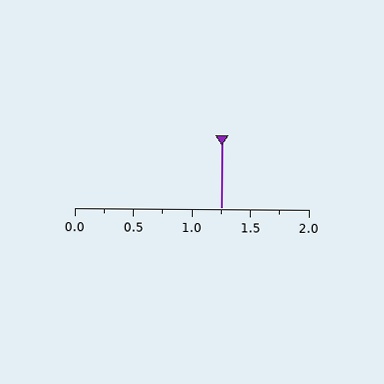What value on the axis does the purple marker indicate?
The marker indicates approximately 1.25.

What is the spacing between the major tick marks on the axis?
The major ticks are spaced 0.5 apart.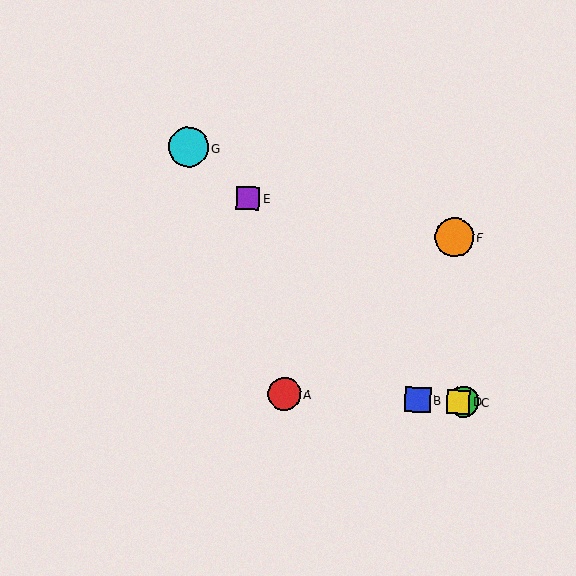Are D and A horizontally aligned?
Yes, both are at y≈402.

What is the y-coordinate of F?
Object F is at y≈237.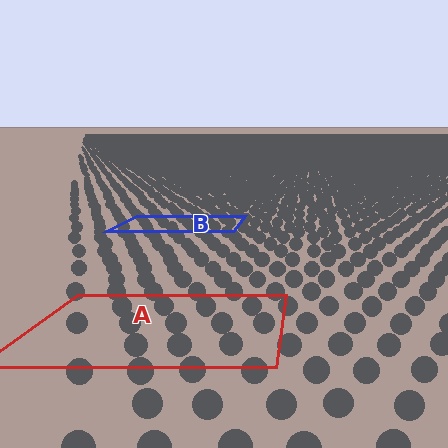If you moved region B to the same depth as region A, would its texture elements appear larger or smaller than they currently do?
They would appear larger. At a closer depth, the same texture elements are projected at a bigger on-screen size.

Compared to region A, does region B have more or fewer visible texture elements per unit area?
Region B has more texture elements per unit area — they are packed more densely because it is farther away.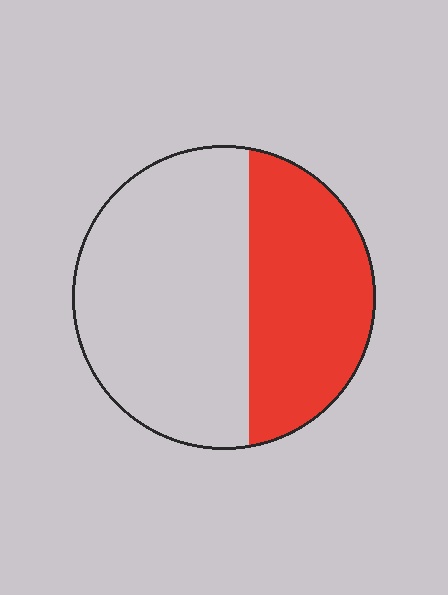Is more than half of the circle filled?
No.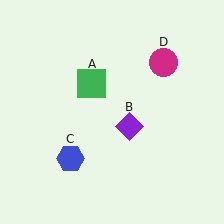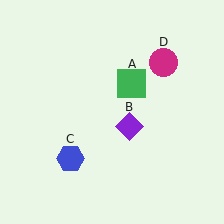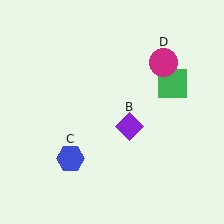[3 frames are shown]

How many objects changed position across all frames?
1 object changed position: green square (object A).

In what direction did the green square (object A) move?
The green square (object A) moved right.